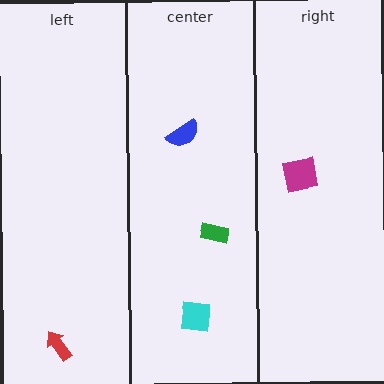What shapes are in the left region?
The red arrow.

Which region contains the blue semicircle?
The center region.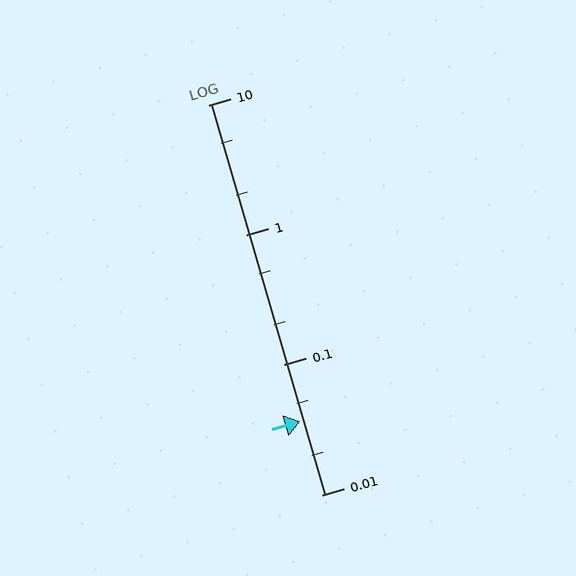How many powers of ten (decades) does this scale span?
The scale spans 3 decades, from 0.01 to 10.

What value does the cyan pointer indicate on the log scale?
The pointer indicates approximately 0.037.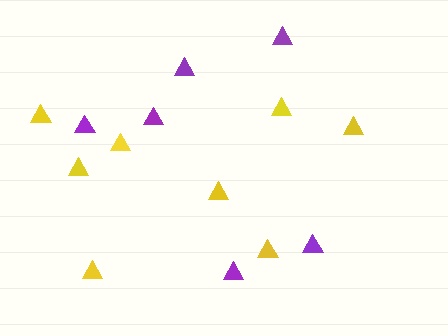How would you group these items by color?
There are 2 groups: one group of yellow triangles (8) and one group of purple triangles (6).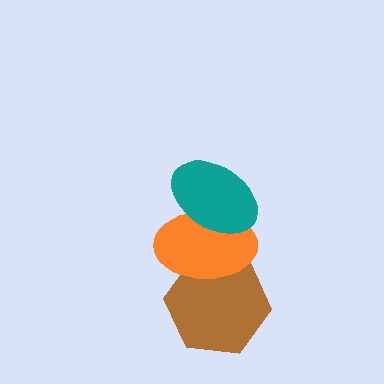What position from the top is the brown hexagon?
The brown hexagon is 3rd from the top.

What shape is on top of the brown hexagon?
The orange ellipse is on top of the brown hexagon.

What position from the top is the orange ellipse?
The orange ellipse is 2nd from the top.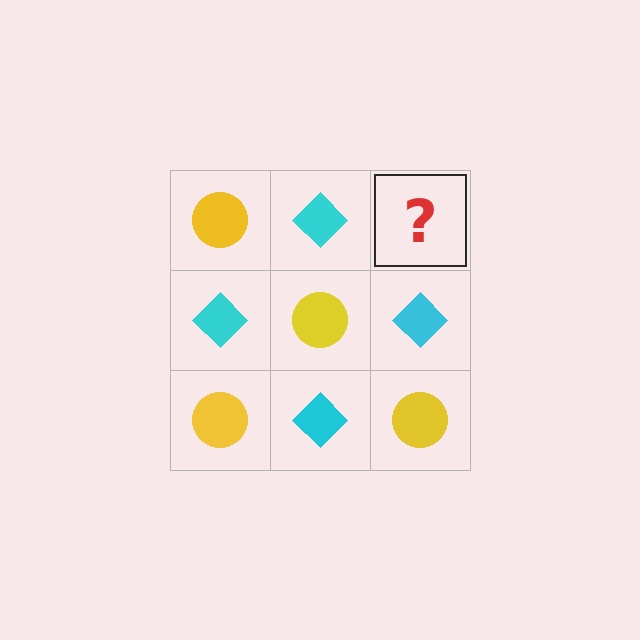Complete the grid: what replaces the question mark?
The question mark should be replaced with a yellow circle.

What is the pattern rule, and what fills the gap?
The rule is that it alternates yellow circle and cyan diamond in a checkerboard pattern. The gap should be filled with a yellow circle.